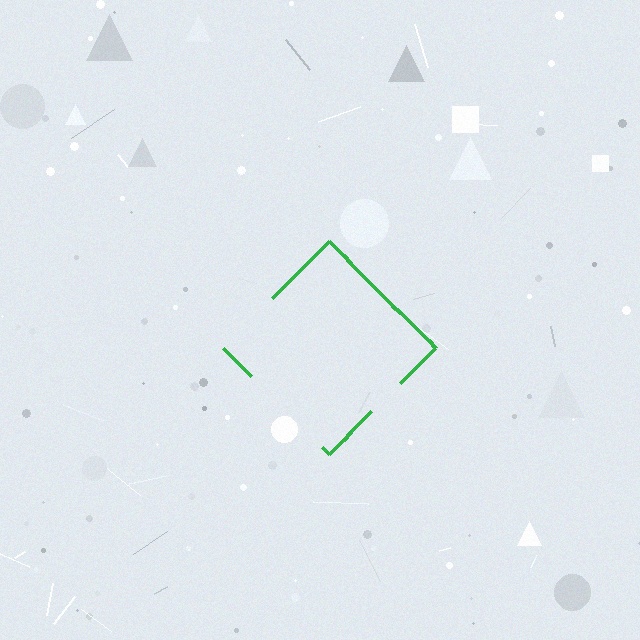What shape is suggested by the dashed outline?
The dashed outline suggests a diamond.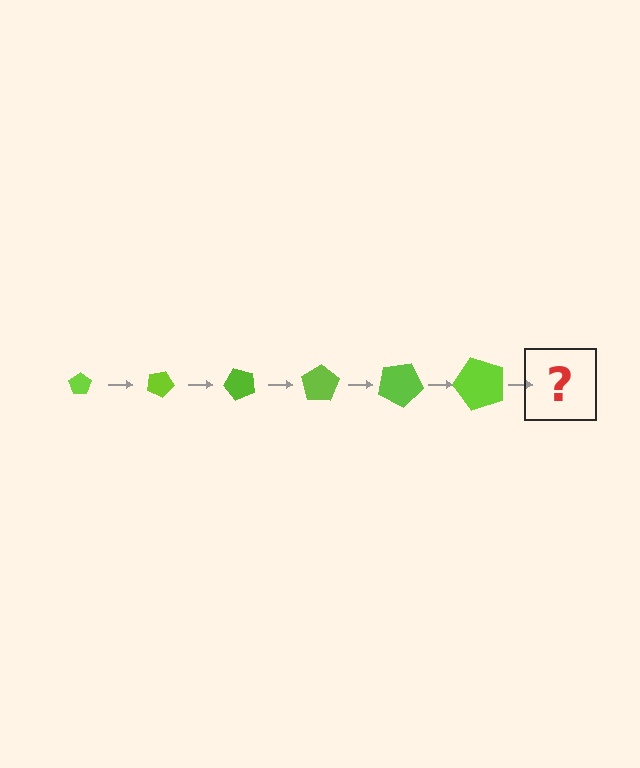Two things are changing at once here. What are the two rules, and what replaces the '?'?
The two rules are that the pentagon grows larger each step and it rotates 25 degrees each step. The '?' should be a pentagon, larger than the previous one and rotated 150 degrees from the start.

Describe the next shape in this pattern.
It should be a pentagon, larger than the previous one and rotated 150 degrees from the start.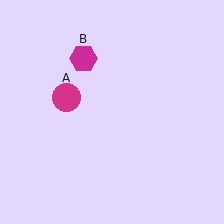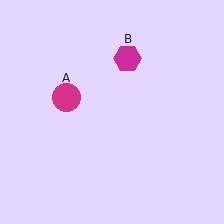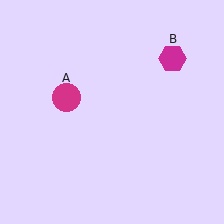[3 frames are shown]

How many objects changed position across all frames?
1 object changed position: magenta hexagon (object B).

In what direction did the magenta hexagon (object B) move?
The magenta hexagon (object B) moved right.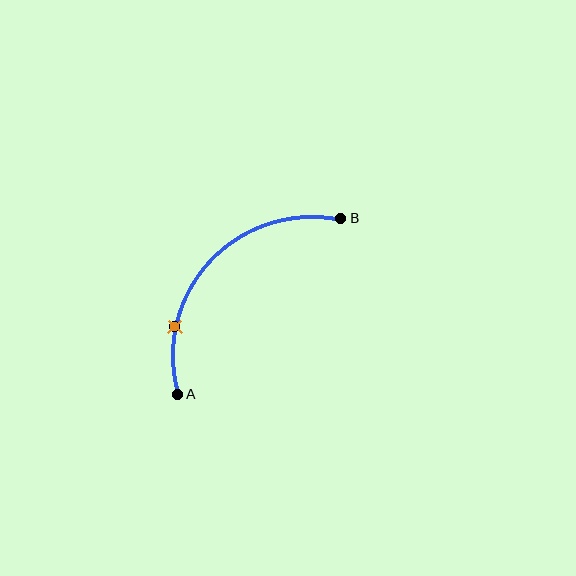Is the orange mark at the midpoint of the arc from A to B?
No. The orange mark lies on the arc but is closer to endpoint A. The arc midpoint would be at the point on the curve equidistant along the arc from both A and B.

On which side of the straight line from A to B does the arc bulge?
The arc bulges above and to the left of the straight line connecting A and B.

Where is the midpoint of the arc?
The arc midpoint is the point on the curve farthest from the straight line joining A and B. It sits above and to the left of that line.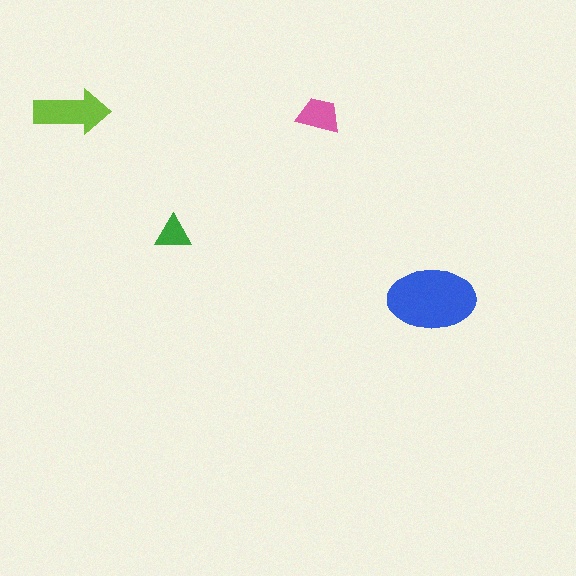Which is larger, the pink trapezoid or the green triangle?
The pink trapezoid.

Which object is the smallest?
The green triangle.